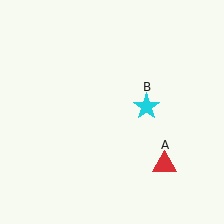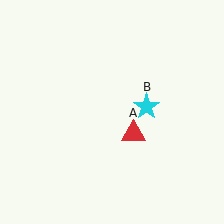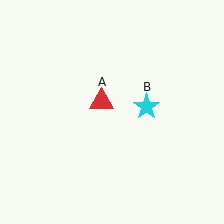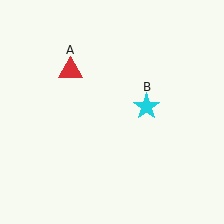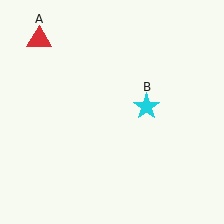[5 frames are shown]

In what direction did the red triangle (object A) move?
The red triangle (object A) moved up and to the left.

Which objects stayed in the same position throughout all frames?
Cyan star (object B) remained stationary.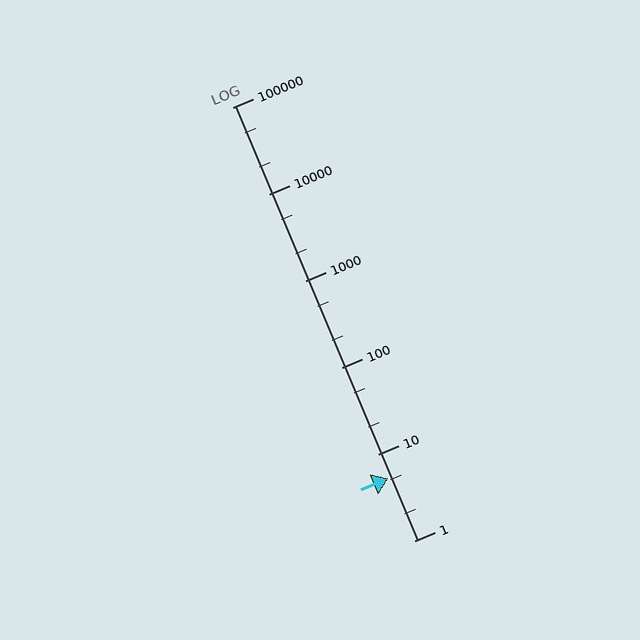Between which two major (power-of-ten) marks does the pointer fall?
The pointer is between 1 and 10.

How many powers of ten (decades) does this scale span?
The scale spans 5 decades, from 1 to 100000.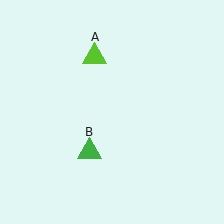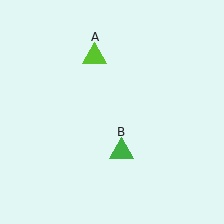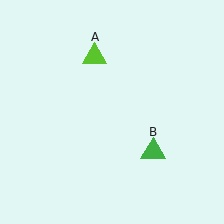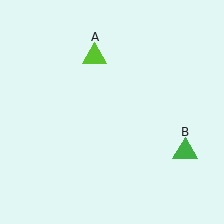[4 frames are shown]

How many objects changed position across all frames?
1 object changed position: green triangle (object B).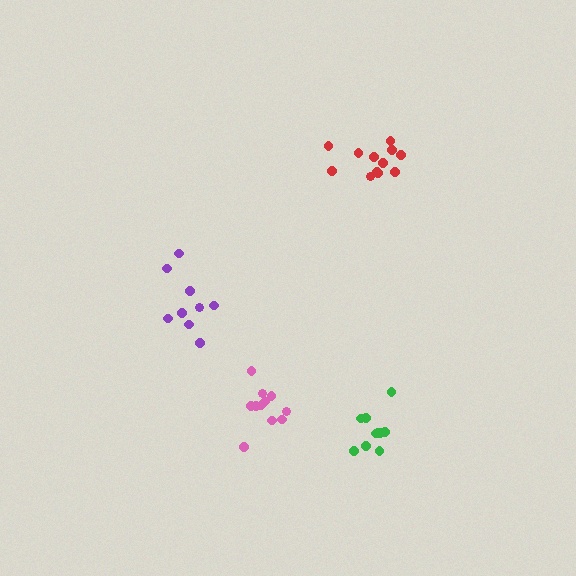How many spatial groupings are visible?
There are 4 spatial groupings.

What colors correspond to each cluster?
The clusters are colored: green, red, purple, pink.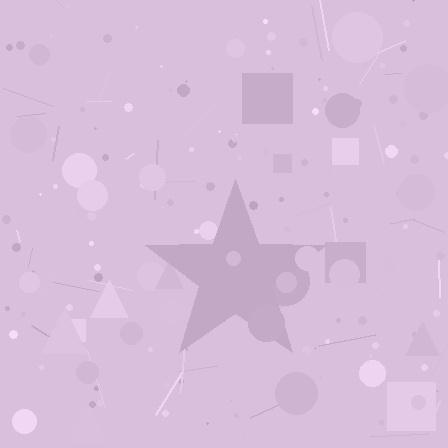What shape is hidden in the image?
A star is hidden in the image.